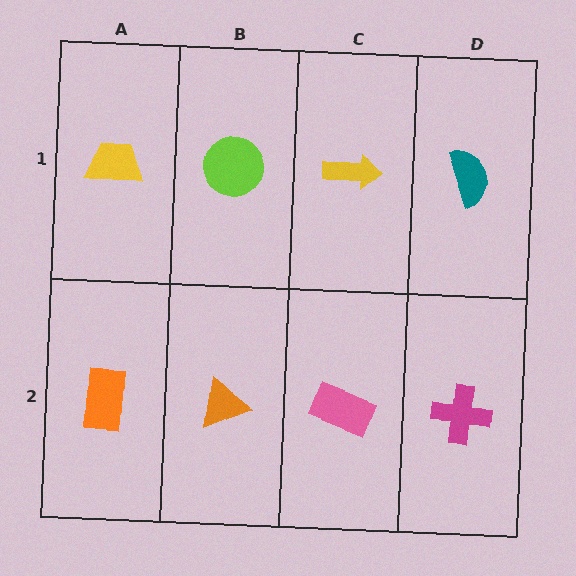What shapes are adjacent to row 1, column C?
A pink rectangle (row 2, column C), a lime circle (row 1, column B), a teal semicircle (row 1, column D).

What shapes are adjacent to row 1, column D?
A magenta cross (row 2, column D), a yellow arrow (row 1, column C).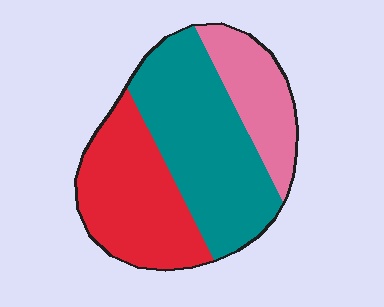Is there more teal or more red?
Teal.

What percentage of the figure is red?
Red covers about 35% of the figure.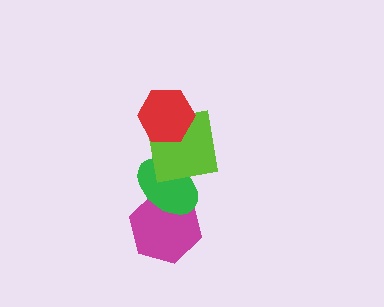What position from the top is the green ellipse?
The green ellipse is 3rd from the top.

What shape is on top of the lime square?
The red hexagon is on top of the lime square.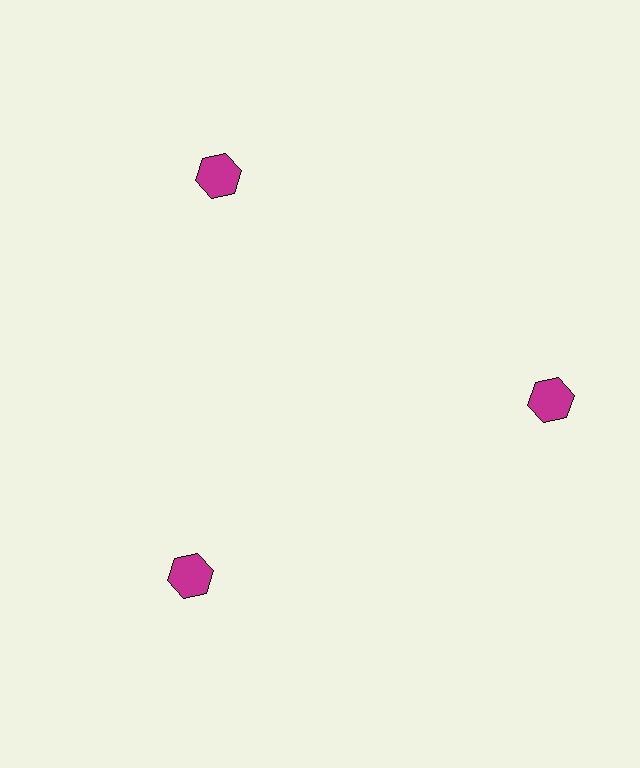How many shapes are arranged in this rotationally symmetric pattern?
There are 3 shapes, arranged in 3 groups of 1.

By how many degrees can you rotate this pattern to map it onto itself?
The pattern maps onto itself every 120 degrees of rotation.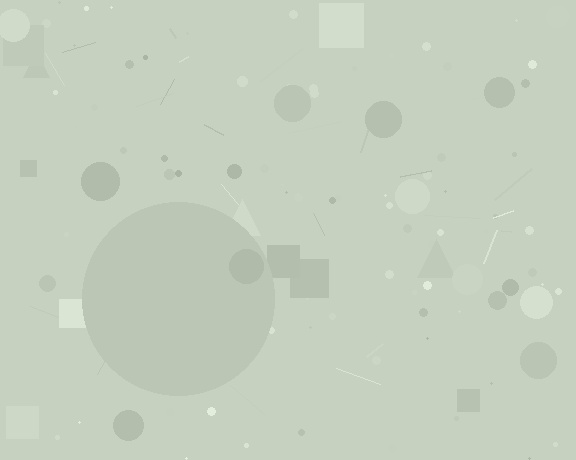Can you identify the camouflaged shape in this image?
The camouflaged shape is a circle.